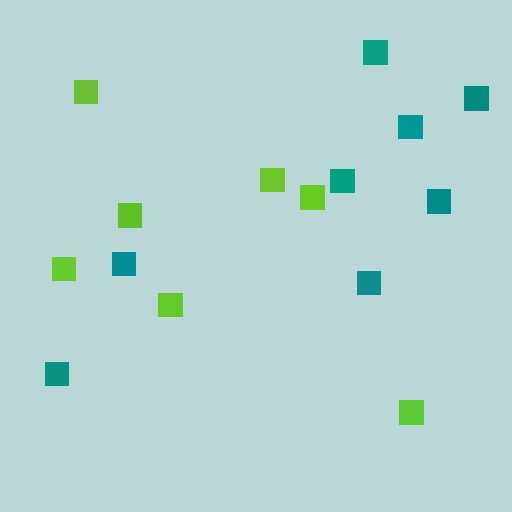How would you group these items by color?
There are 2 groups: one group of lime squares (7) and one group of teal squares (8).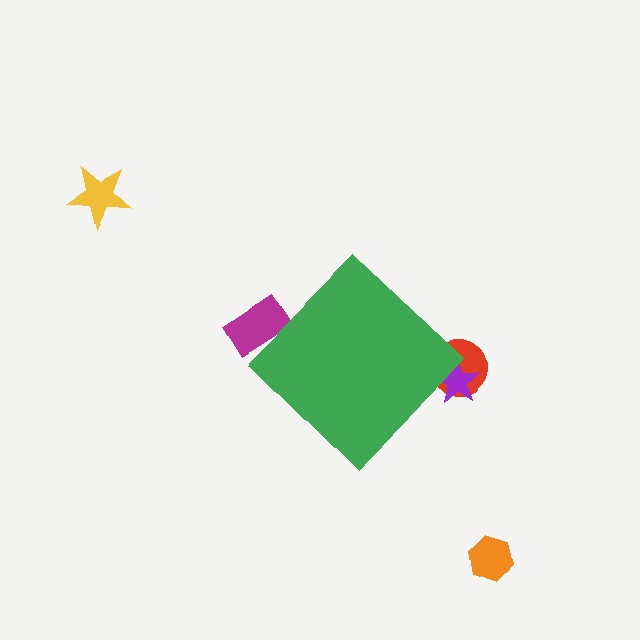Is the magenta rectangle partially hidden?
Yes, the magenta rectangle is partially hidden behind the green diamond.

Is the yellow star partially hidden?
No, the yellow star is fully visible.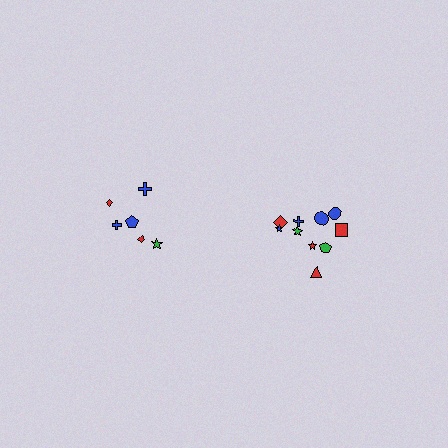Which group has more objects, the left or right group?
The right group.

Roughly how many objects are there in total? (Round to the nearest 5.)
Roughly 15 objects in total.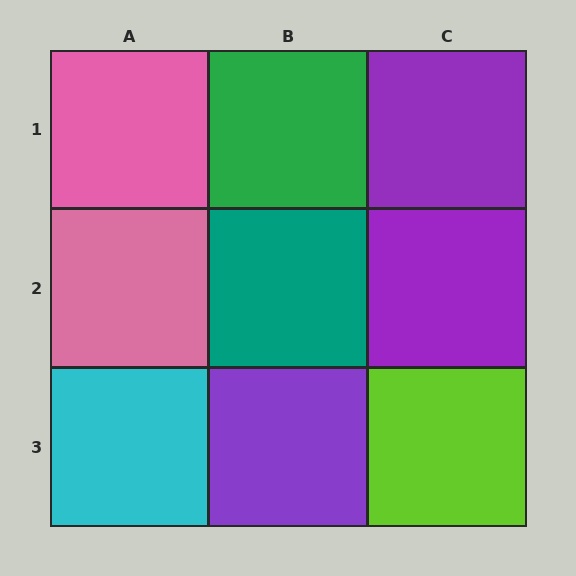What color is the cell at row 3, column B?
Purple.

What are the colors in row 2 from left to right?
Pink, teal, purple.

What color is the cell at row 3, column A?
Cyan.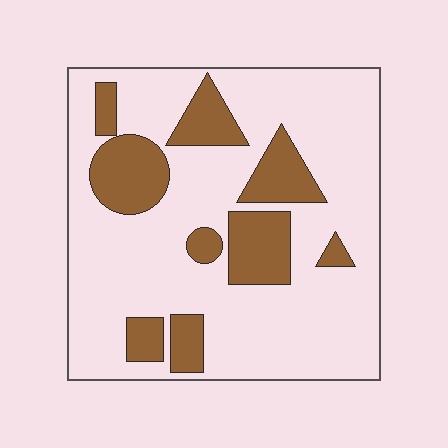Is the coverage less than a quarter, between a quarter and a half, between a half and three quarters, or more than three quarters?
Less than a quarter.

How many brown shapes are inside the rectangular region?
9.